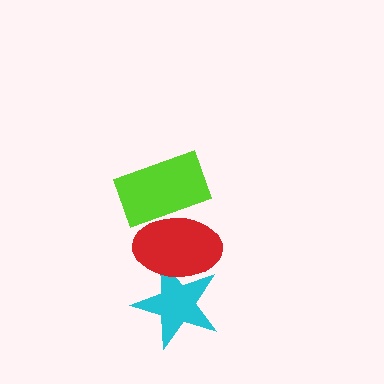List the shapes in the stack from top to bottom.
From top to bottom: the lime rectangle, the red ellipse, the cyan star.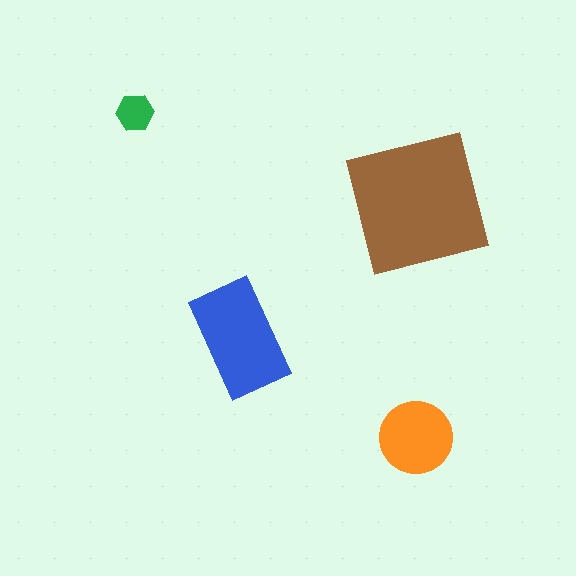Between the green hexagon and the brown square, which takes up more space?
The brown square.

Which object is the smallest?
The green hexagon.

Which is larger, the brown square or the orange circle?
The brown square.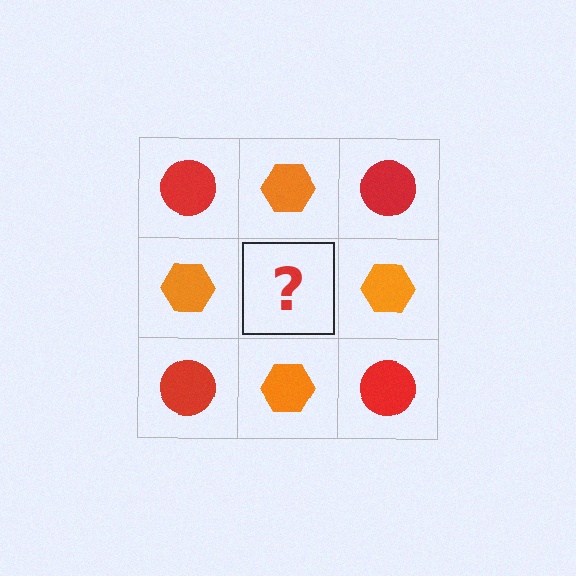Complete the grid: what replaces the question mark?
The question mark should be replaced with a red circle.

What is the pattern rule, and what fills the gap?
The rule is that it alternates red circle and orange hexagon in a checkerboard pattern. The gap should be filled with a red circle.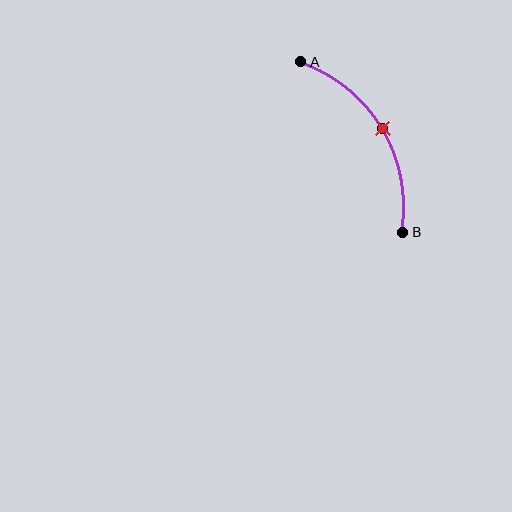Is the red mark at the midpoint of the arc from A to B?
Yes. The red mark lies on the arc at equal arc-length from both A and B — it is the arc midpoint.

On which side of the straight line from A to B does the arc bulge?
The arc bulges to the right of the straight line connecting A and B.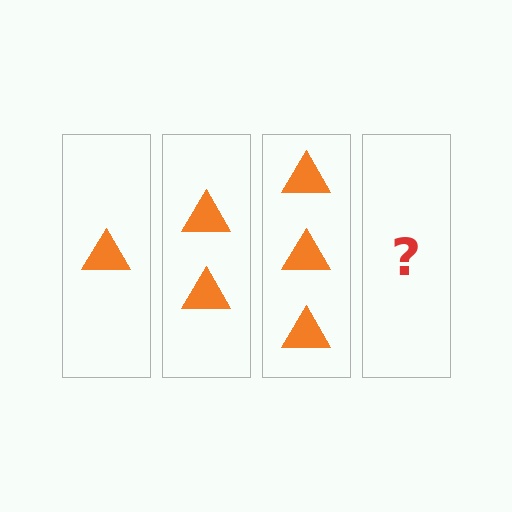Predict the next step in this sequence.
The next step is 4 triangles.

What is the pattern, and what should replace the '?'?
The pattern is that each step adds one more triangle. The '?' should be 4 triangles.